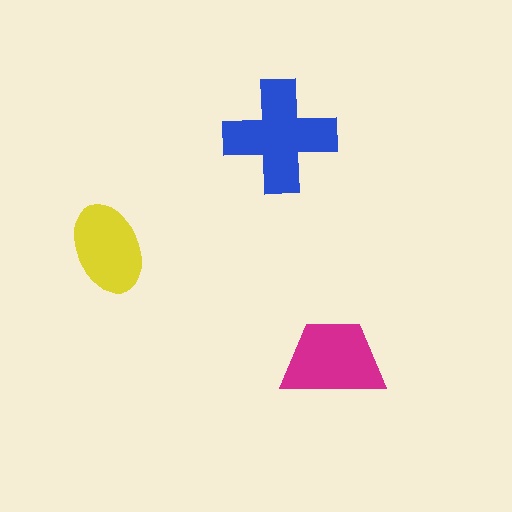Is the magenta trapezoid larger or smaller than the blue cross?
Smaller.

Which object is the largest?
The blue cross.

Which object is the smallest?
The yellow ellipse.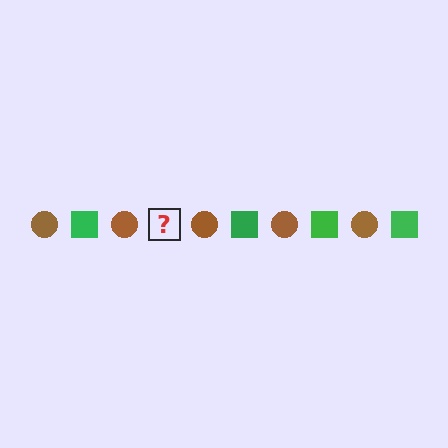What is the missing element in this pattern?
The missing element is a green square.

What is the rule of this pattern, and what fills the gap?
The rule is that the pattern alternates between brown circle and green square. The gap should be filled with a green square.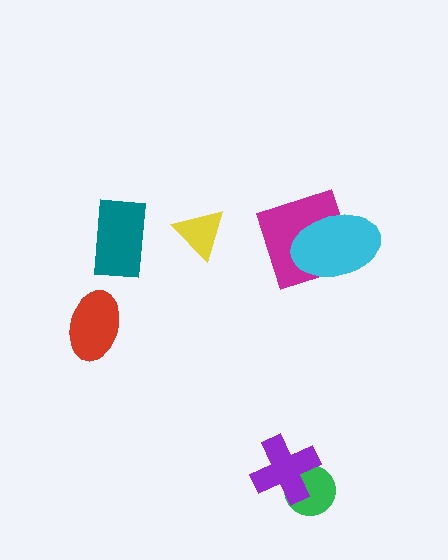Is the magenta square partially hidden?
Yes, it is partially covered by another shape.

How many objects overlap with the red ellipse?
0 objects overlap with the red ellipse.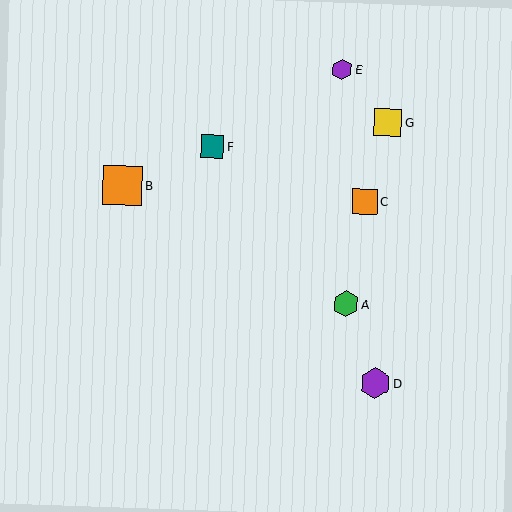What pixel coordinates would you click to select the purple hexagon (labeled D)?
Click at (375, 383) to select the purple hexagon D.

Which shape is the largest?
The orange square (labeled B) is the largest.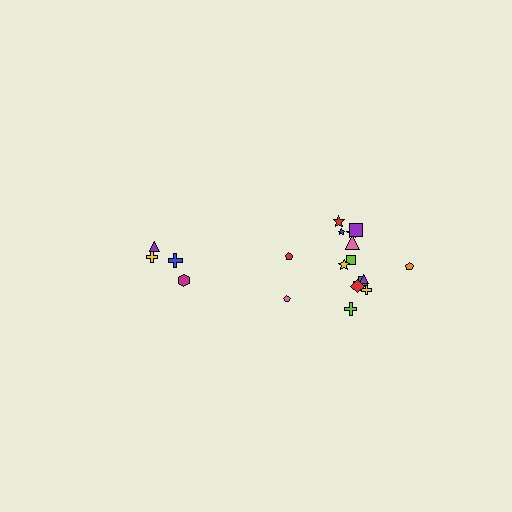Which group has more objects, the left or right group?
The right group.